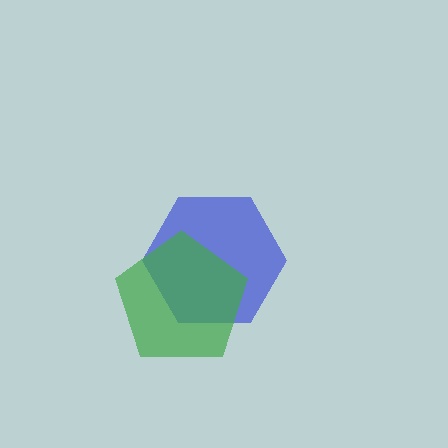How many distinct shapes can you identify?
There are 2 distinct shapes: a blue hexagon, a green pentagon.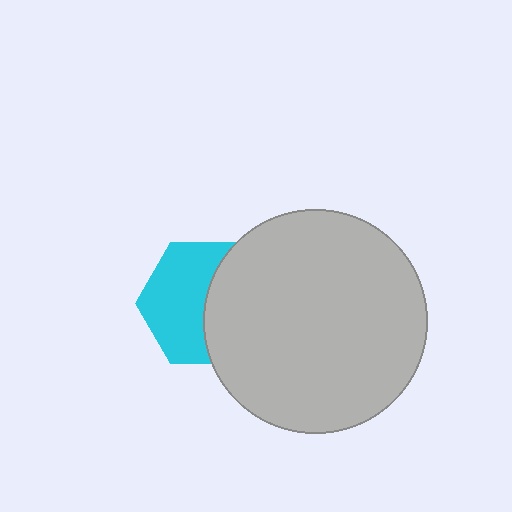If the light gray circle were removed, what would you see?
You would see the complete cyan hexagon.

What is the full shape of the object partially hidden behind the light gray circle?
The partially hidden object is a cyan hexagon.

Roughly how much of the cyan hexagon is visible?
About half of it is visible (roughly 55%).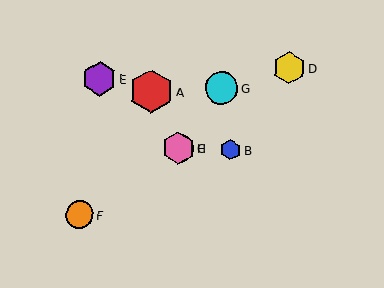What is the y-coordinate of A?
Object A is at y≈91.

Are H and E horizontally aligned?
No, H is at y≈148 and E is at y≈79.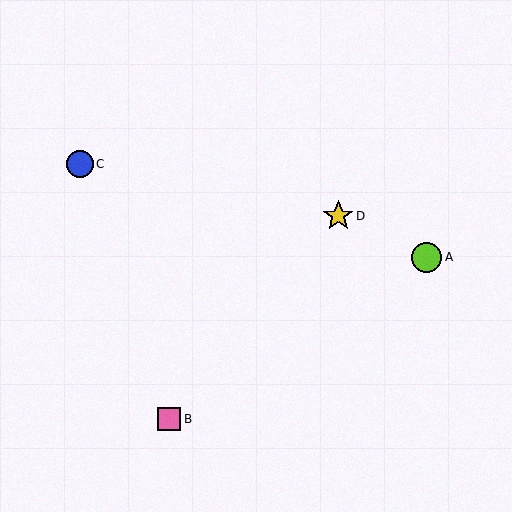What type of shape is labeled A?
Shape A is a lime circle.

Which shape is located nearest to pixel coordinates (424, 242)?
The lime circle (labeled A) at (427, 257) is nearest to that location.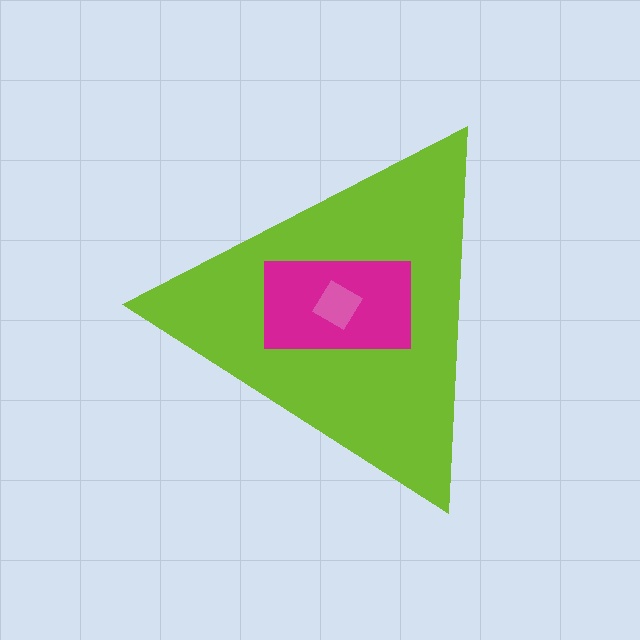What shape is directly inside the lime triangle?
The magenta rectangle.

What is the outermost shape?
The lime triangle.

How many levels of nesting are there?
3.